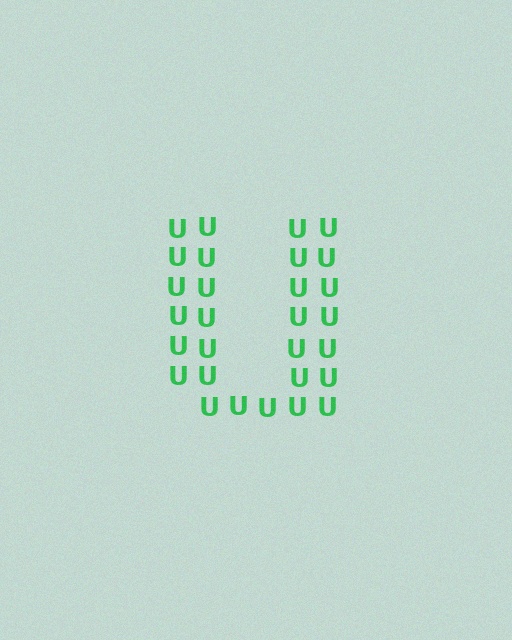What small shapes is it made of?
It is made of small letter U's.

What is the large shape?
The large shape is the letter U.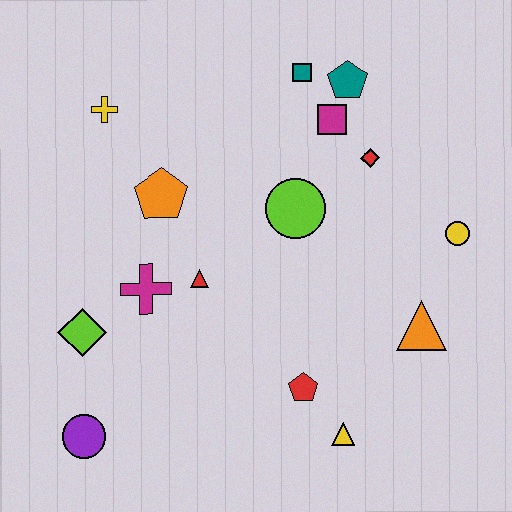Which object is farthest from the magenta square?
The purple circle is farthest from the magenta square.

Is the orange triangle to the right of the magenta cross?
Yes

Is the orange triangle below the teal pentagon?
Yes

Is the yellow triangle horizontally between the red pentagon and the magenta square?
No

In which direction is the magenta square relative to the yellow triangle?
The magenta square is above the yellow triangle.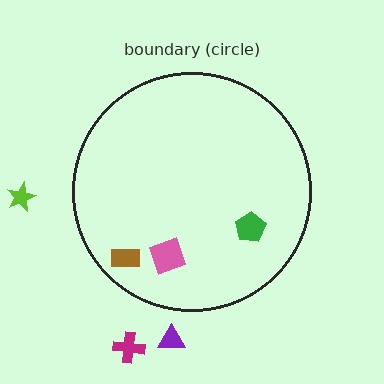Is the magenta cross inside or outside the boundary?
Outside.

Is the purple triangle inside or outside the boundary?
Outside.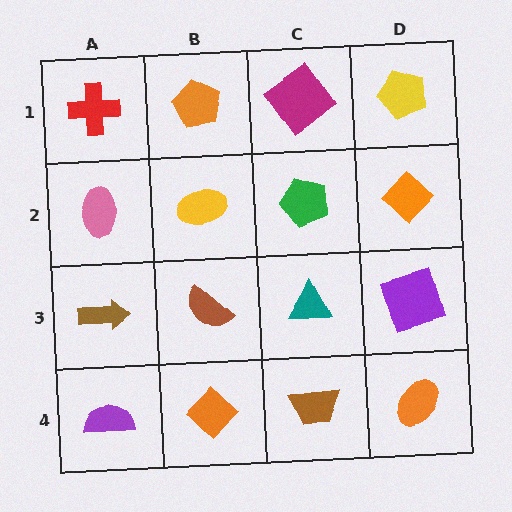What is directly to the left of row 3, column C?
A brown semicircle.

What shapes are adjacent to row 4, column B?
A brown semicircle (row 3, column B), a purple semicircle (row 4, column A), a brown trapezoid (row 4, column C).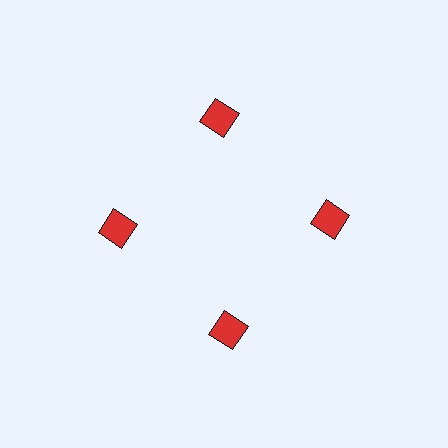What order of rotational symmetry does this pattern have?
This pattern has 4-fold rotational symmetry.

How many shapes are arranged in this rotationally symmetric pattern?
There are 4 shapes, arranged in 4 groups of 1.